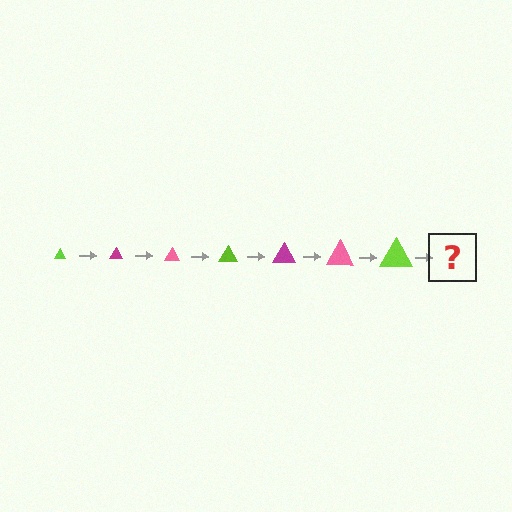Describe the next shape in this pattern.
It should be a magenta triangle, larger than the previous one.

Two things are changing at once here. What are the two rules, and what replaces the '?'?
The two rules are that the triangle grows larger each step and the color cycles through lime, magenta, and pink. The '?' should be a magenta triangle, larger than the previous one.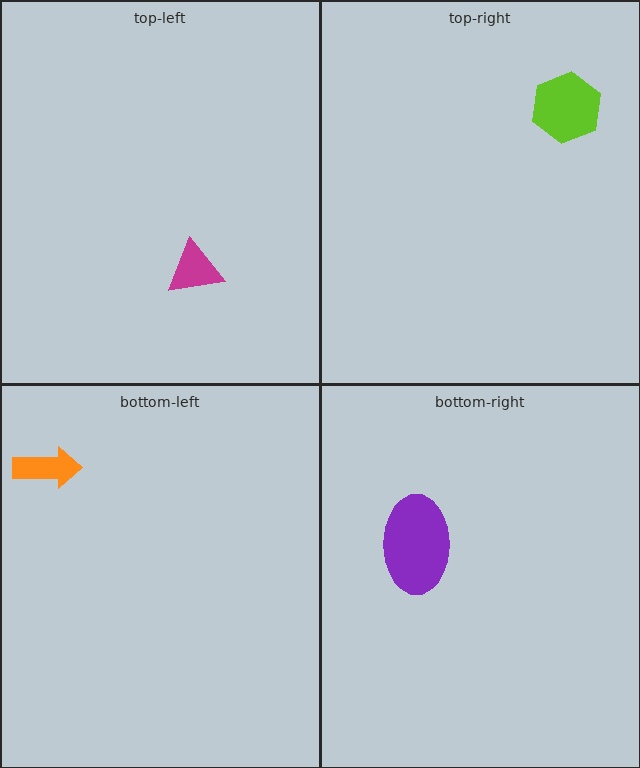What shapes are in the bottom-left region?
The orange arrow.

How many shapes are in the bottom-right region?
1.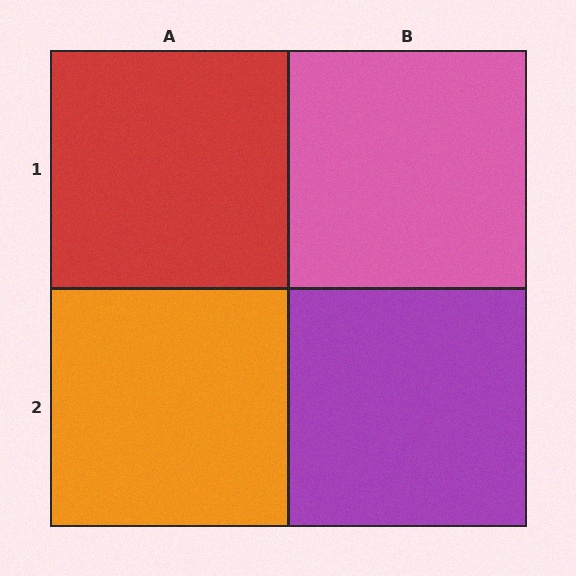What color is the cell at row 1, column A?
Red.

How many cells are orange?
1 cell is orange.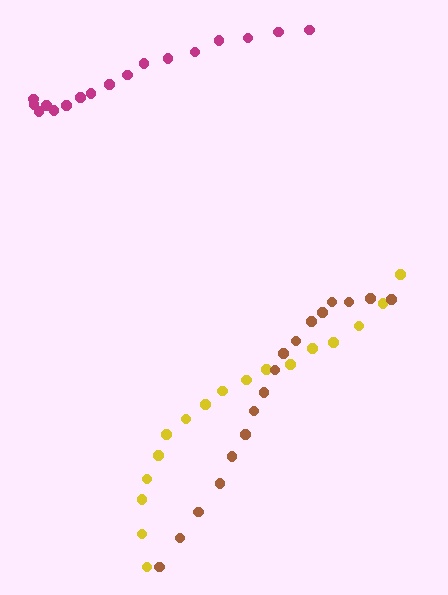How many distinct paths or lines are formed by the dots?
There are 3 distinct paths.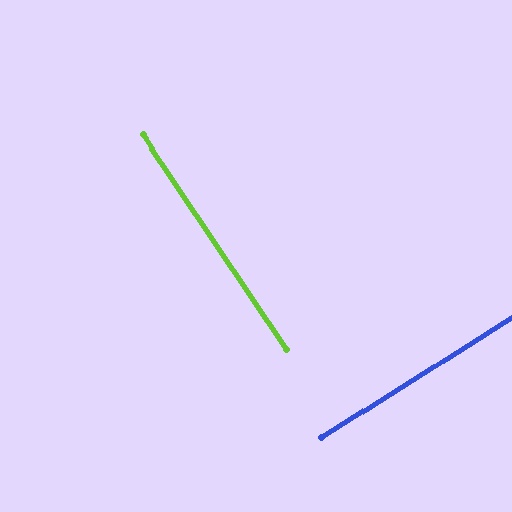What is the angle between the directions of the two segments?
Approximately 89 degrees.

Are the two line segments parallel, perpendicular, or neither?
Perpendicular — they meet at approximately 89°.